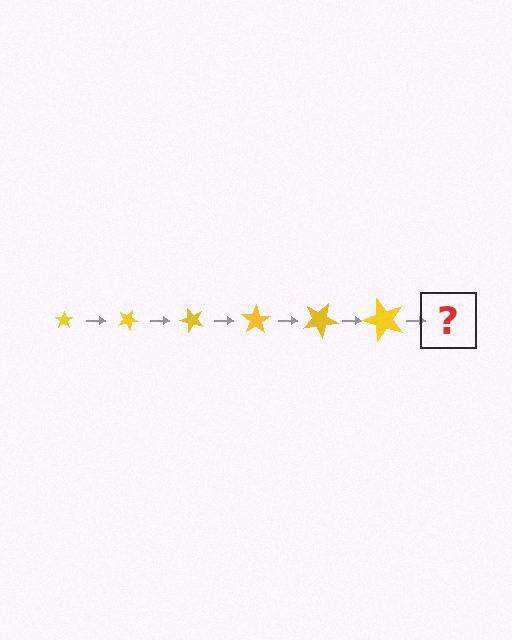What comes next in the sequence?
The next element should be a star, larger than the previous one and rotated 150 degrees from the start.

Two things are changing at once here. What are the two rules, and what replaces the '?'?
The two rules are that the star grows larger each step and it rotates 25 degrees each step. The '?' should be a star, larger than the previous one and rotated 150 degrees from the start.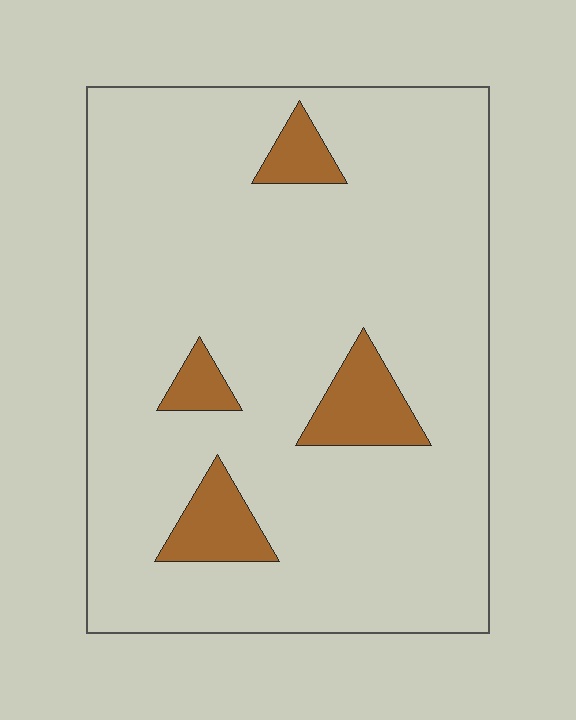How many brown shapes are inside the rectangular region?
4.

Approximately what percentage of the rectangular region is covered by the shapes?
Approximately 10%.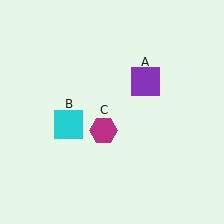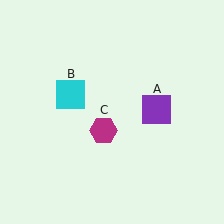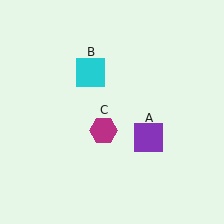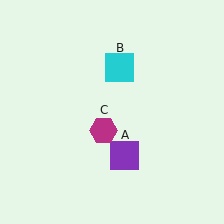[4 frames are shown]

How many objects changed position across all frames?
2 objects changed position: purple square (object A), cyan square (object B).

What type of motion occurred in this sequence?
The purple square (object A), cyan square (object B) rotated clockwise around the center of the scene.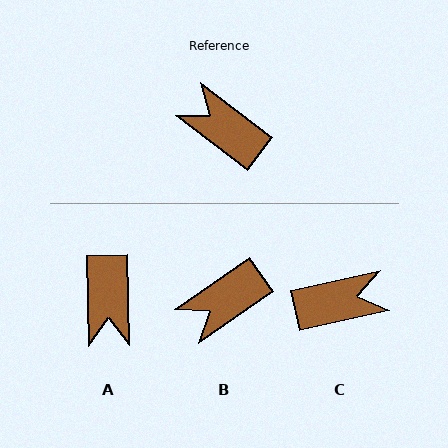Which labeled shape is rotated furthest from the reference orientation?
C, about 130 degrees away.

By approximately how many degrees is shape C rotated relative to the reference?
Approximately 130 degrees clockwise.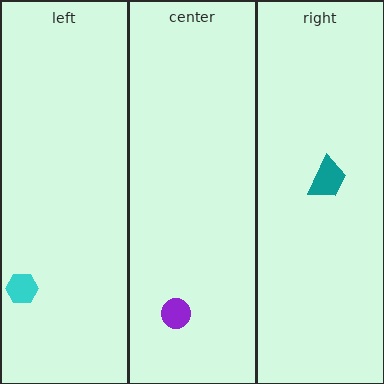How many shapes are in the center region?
1.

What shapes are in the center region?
The purple circle.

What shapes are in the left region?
The cyan hexagon.